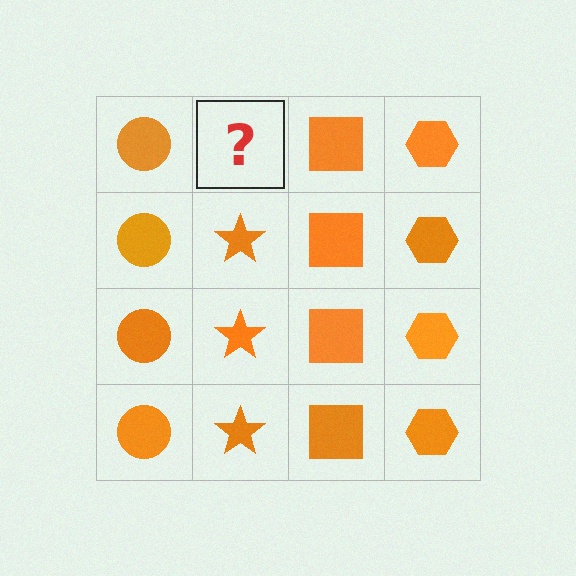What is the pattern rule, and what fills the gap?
The rule is that each column has a consistent shape. The gap should be filled with an orange star.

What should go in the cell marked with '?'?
The missing cell should contain an orange star.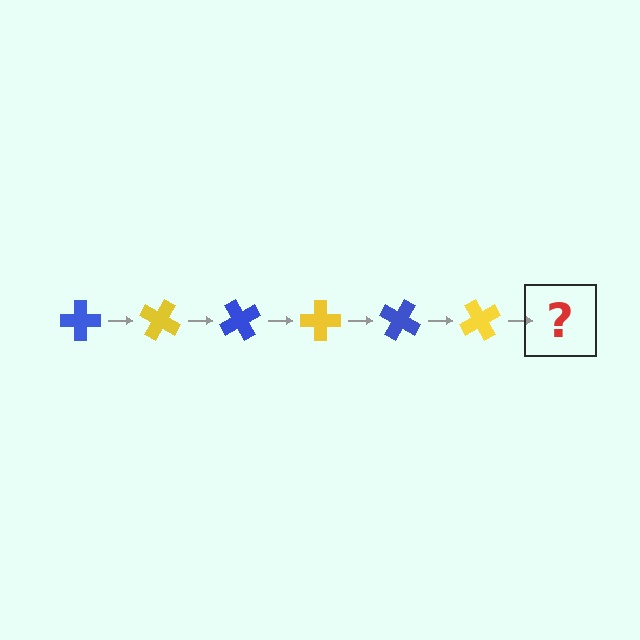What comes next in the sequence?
The next element should be a blue cross, rotated 180 degrees from the start.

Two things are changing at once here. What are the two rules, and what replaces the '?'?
The two rules are that it rotates 30 degrees each step and the color cycles through blue and yellow. The '?' should be a blue cross, rotated 180 degrees from the start.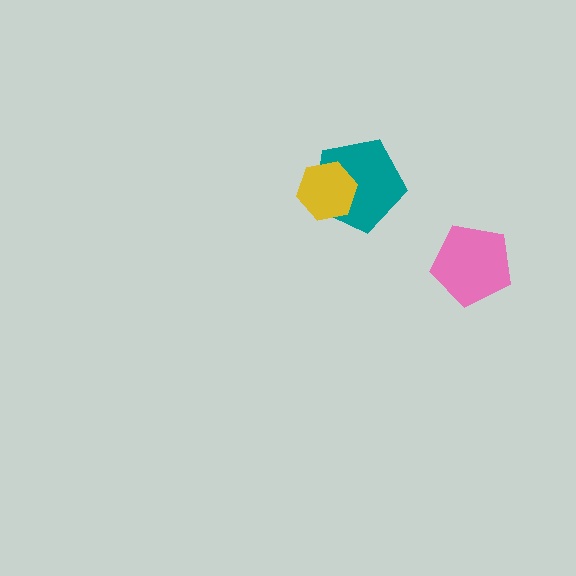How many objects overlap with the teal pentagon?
1 object overlaps with the teal pentagon.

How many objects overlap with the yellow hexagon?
1 object overlaps with the yellow hexagon.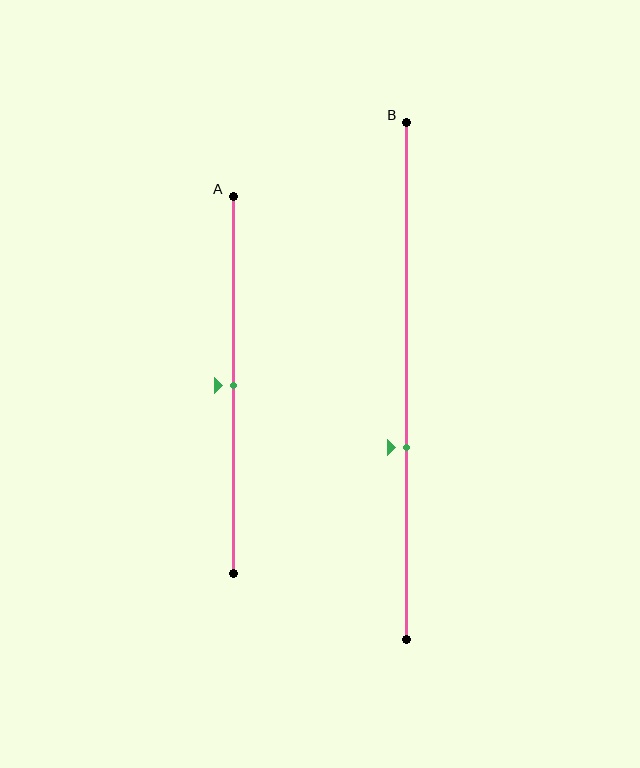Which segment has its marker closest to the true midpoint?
Segment A has its marker closest to the true midpoint.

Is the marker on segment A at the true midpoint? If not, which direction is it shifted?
Yes, the marker on segment A is at the true midpoint.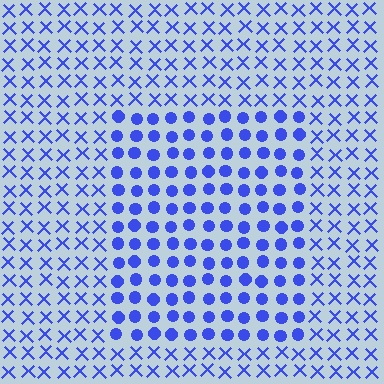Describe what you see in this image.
The image is filled with small blue elements arranged in a uniform grid. A rectangle-shaped region contains circles, while the surrounding area contains X marks. The boundary is defined purely by the change in element shape.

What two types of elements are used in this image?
The image uses circles inside the rectangle region and X marks outside it.